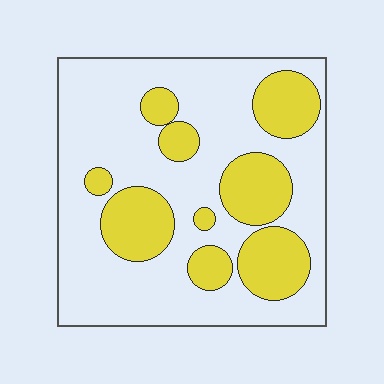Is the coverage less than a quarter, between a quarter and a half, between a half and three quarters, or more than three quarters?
Between a quarter and a half.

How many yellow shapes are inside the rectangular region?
9.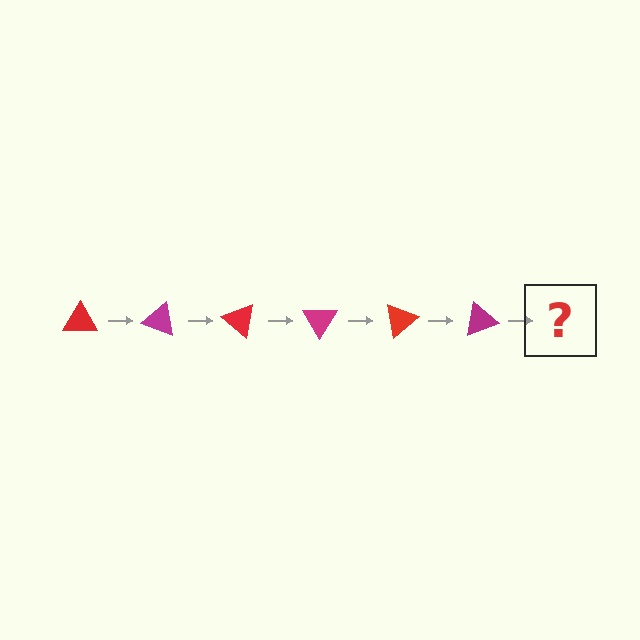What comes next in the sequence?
The next element should be a red triangle, rotated 120 degrees from the start.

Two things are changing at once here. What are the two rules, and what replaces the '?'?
The two rules are that it rotates 20 degrees each step and the color cycles through red and magenta. The '?' should be a red triangle, rotated 120 degrees from the start.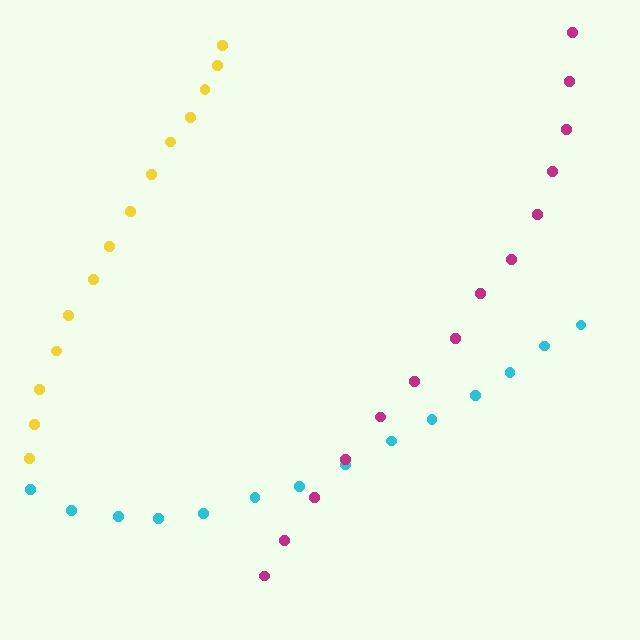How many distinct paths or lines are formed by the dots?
There are 3 distinct paths.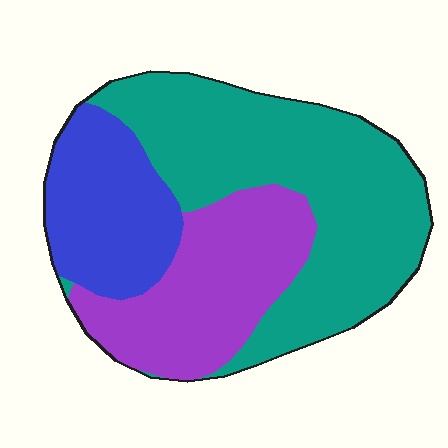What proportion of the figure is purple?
Purple covers roughly 30% of the figure.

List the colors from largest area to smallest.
From largest to smallest: teal, purple, blue.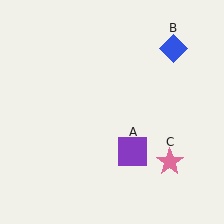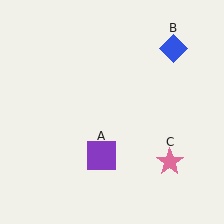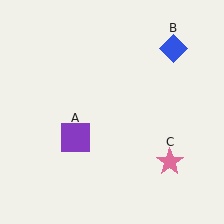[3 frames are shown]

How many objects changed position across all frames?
1 object changed position: purple square (object A).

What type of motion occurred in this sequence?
The purple square (object A) rotated clockwise around the center of the scene.